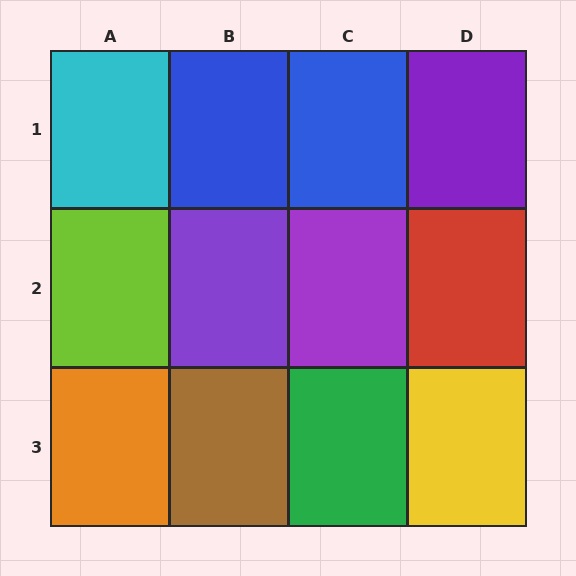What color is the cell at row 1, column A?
Cyan.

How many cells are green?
1 cell is green.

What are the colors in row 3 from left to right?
Orange, brown, green, yellow.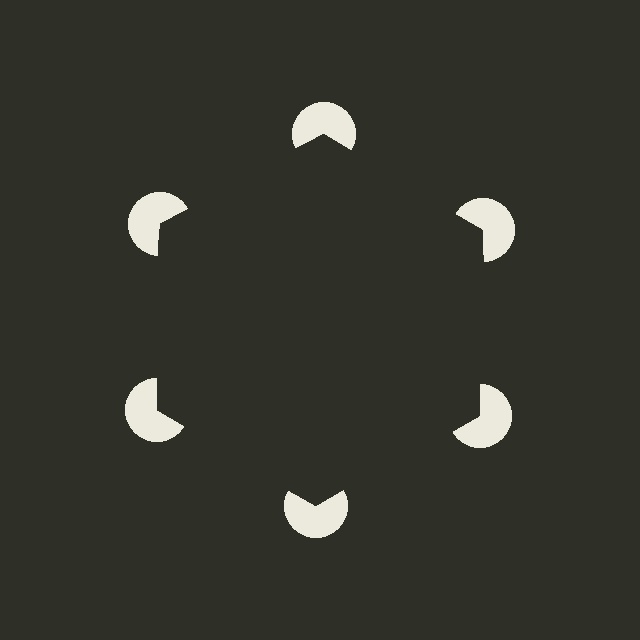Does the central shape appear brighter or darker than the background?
It typically appears slightly darker than the background, even though no actual brightness change is drawn.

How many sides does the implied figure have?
6 sides.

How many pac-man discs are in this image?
There are 6 — one at each vertex of the illusory hexagon.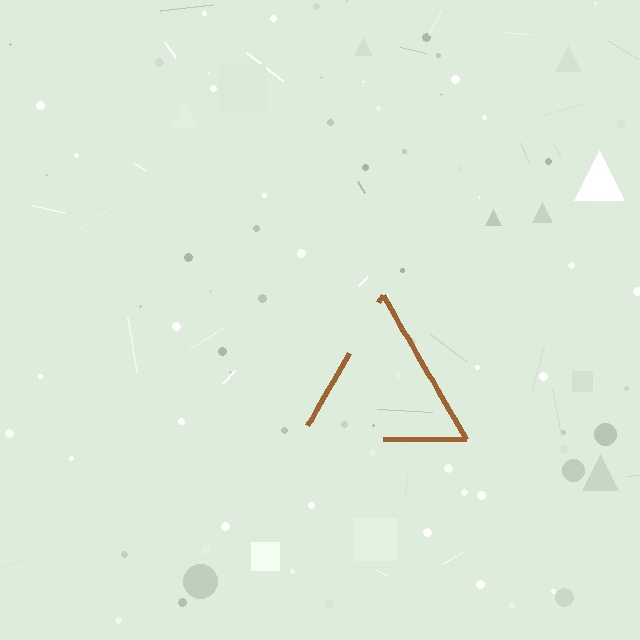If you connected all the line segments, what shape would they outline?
They would outline a triangle.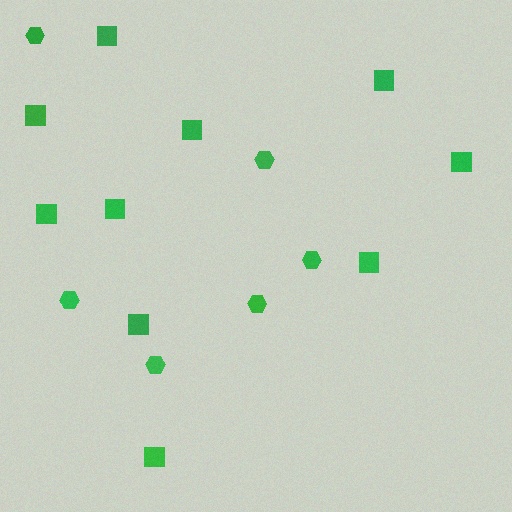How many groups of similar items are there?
There are 2 groups: one group of hexagons (6) and one group of squares (10).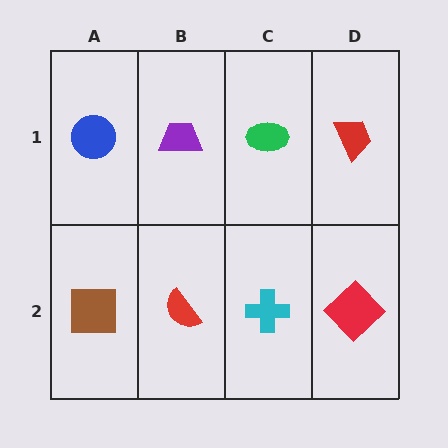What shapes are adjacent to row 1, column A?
A brown square (row 2, column A), a purple trapezoid (row 1, column B).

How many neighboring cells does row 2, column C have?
3.